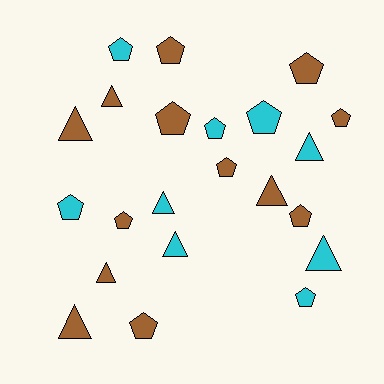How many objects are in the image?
There are 22 objects.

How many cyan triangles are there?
There are 4 cyan triangles.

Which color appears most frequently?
Brown, with 13 objects.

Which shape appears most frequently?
Pentagon, with 13 objects.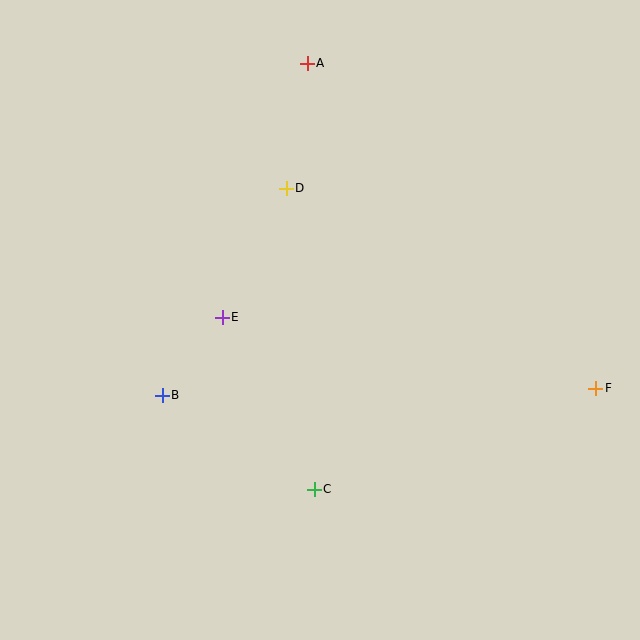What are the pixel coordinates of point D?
Point D is at (286, 188).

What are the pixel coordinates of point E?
Point E is at (222, 317).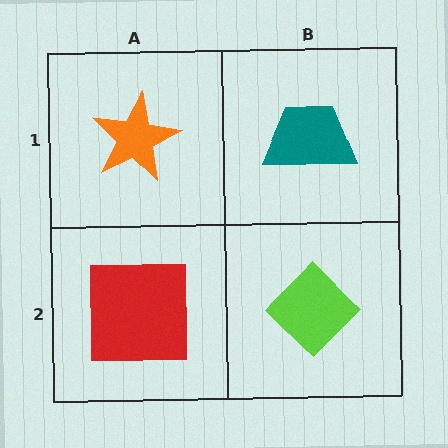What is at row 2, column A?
A red square.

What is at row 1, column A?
An orange star.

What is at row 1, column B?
A teal trapezoid.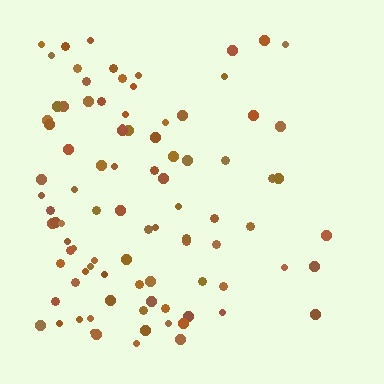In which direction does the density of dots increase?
From right to left, with the left side densest.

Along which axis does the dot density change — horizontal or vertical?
Horizontal.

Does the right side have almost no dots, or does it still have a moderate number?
Still a moderate number, just noticeably fewer than the left.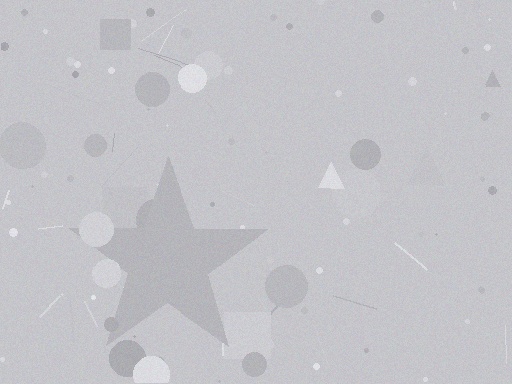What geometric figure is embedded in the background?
A star is embedded in the background.